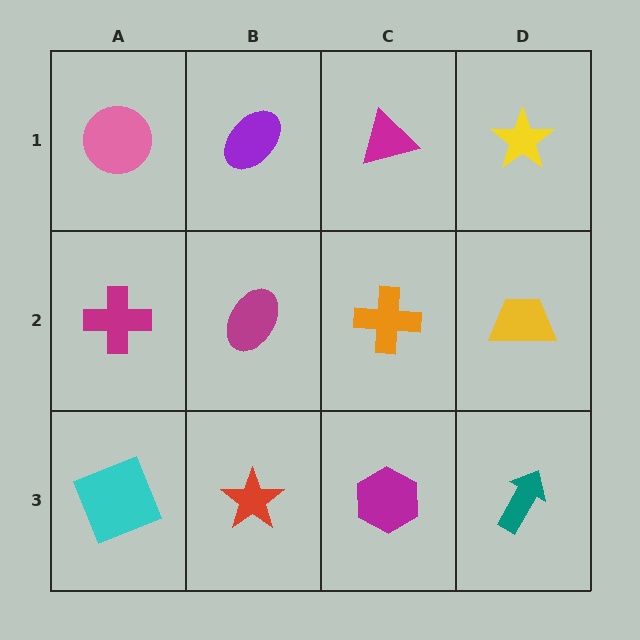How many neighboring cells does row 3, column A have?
2.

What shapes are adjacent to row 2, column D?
A yellow star (row 1, column D), a teal arrow (row 3, column D), an orange cross (row 2, column C).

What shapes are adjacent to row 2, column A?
A pink circle (row 1, column A), a cyan square (row 3, column A), a magenta ellipse (row 2, column B).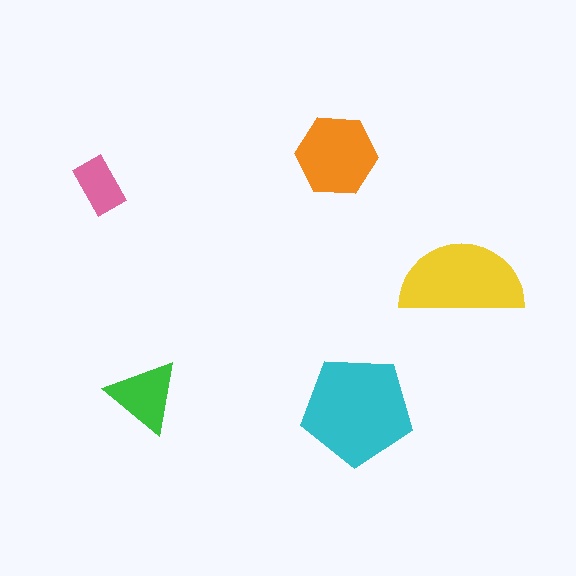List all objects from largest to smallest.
The cyan pentagon, the yellow semicircle, the orange hexagon, the green triangle, the pink rectangle.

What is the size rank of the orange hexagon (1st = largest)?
3rd.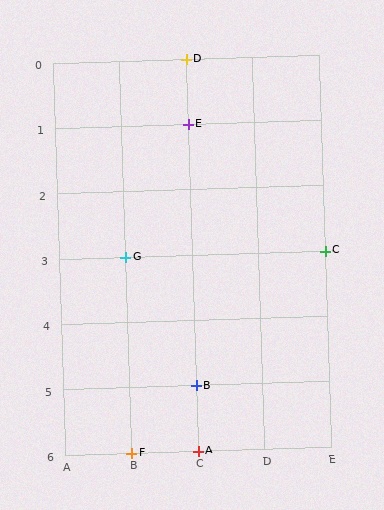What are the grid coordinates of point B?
Point B is at grid coordinates (C, 5).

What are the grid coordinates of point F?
Point F is at grid coordinates (B, 6).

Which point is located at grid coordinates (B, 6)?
Point F is at (B, 6).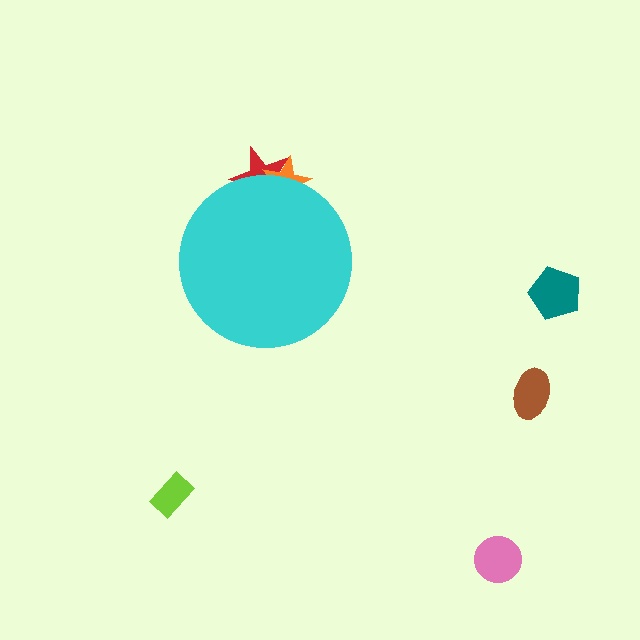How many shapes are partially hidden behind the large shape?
2 shapes are partially hidden.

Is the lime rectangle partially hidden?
No, the lime rectangle is fully visible.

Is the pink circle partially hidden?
No, the pink circle is fully visible.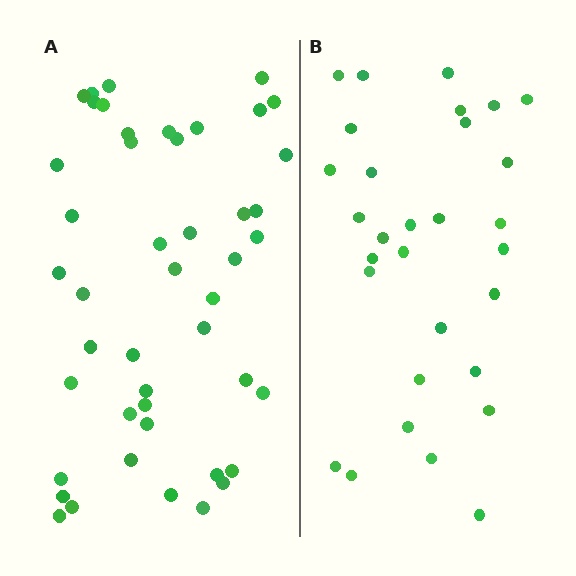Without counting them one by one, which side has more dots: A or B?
Region A (the left region) has more dots.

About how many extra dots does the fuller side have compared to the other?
Region A has approximately 15 more dots than region B.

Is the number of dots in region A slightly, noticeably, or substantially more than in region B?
Region A has substantially more. The ratio is roughly 1.5 to 1.